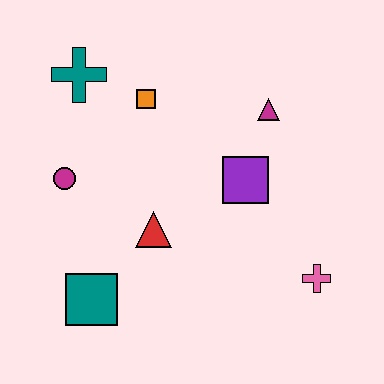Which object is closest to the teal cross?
The orange square is closest to the teal cross.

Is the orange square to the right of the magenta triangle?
No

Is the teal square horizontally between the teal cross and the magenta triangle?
Yes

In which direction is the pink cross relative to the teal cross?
The pink cross is to the right of the teal cross.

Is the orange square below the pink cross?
No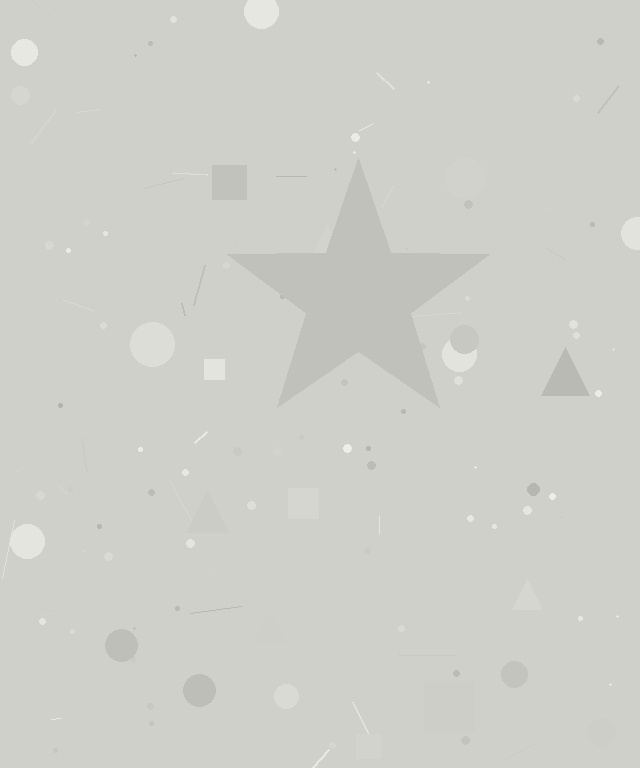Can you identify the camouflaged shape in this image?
The camouflaged shape is a star.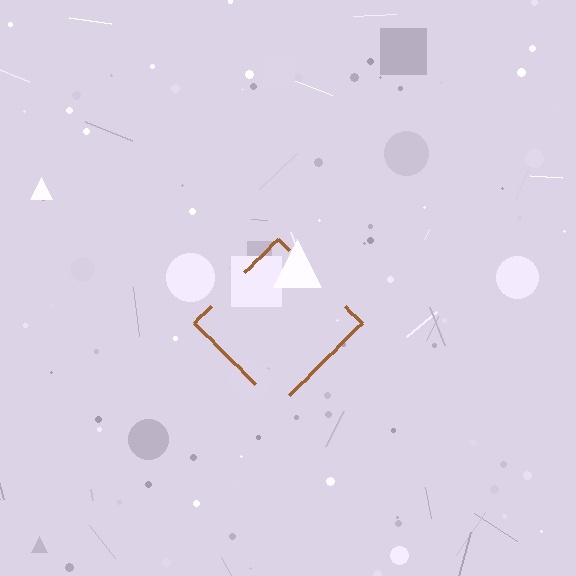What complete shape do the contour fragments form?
The contour fragments form a diamond.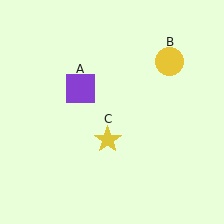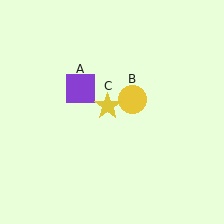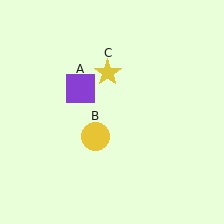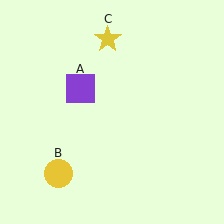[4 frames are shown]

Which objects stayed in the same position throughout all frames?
Purple square (object A) remained stationary.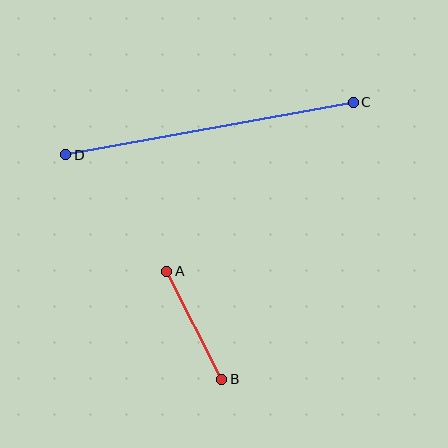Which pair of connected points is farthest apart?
Points C and D are farthest apart.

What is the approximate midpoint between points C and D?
The midpoint is at approximately (210, 128) pixels.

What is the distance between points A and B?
The distance is approximately 121 pixels.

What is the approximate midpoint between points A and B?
The midpoint is at approximately (194, 325) pixels.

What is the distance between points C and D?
The distance is approximately 292 pixels.